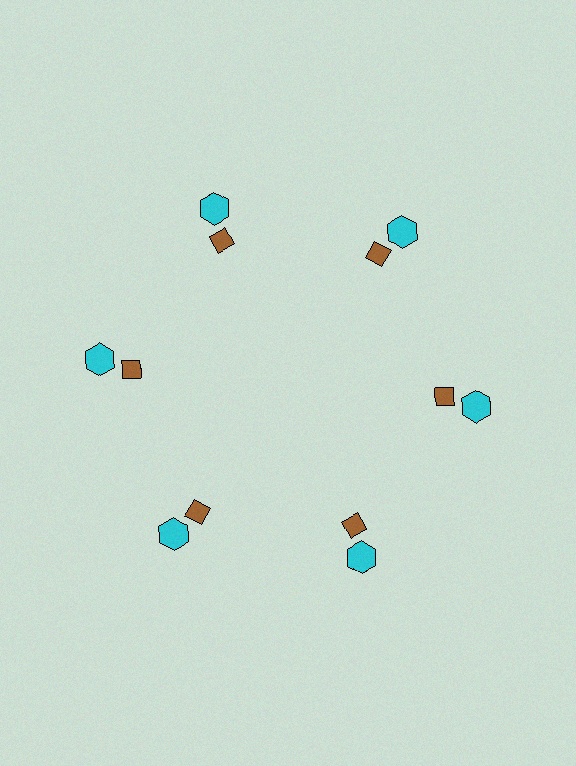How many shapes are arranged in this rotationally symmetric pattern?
There are 12 shapes, arranged in 6 groups of 2.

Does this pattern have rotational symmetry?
Yes, this pattern has 6-fold rotational symmetry. It looks the same after rotating 60 degrees around the center.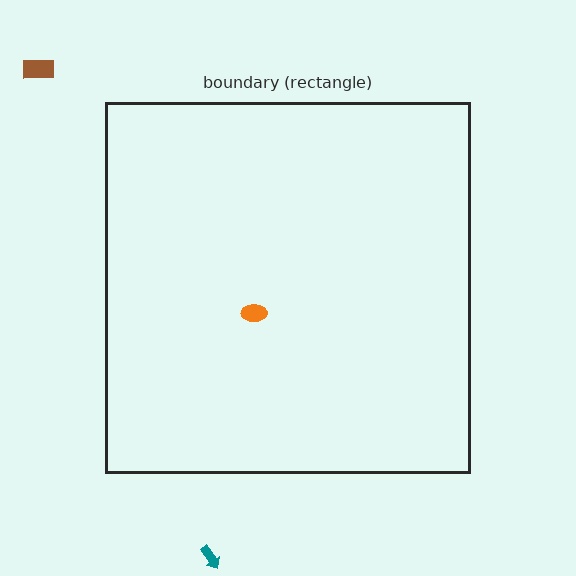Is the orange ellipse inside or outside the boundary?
Inside.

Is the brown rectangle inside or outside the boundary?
Outside.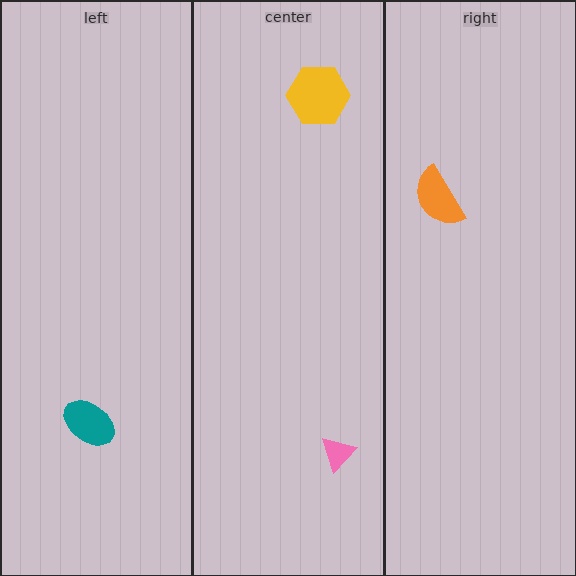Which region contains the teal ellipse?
The left region.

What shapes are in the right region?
The orange semicircle.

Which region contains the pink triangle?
The center region.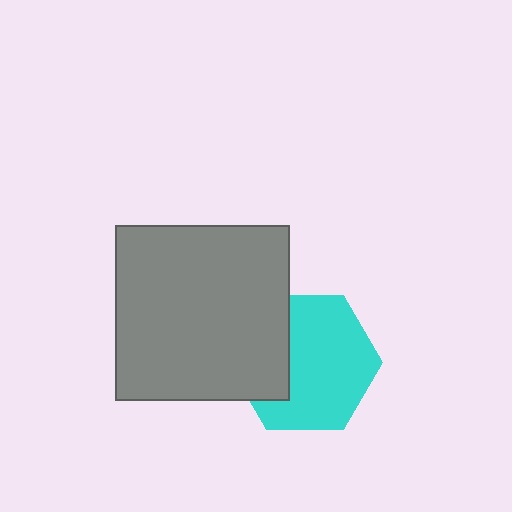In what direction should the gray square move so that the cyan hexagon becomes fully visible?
The gray square should move left. That is the shortest direction to clear the overlap and leave the cyan hexagon fully visible.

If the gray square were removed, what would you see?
You would see the complete cyan hexagon.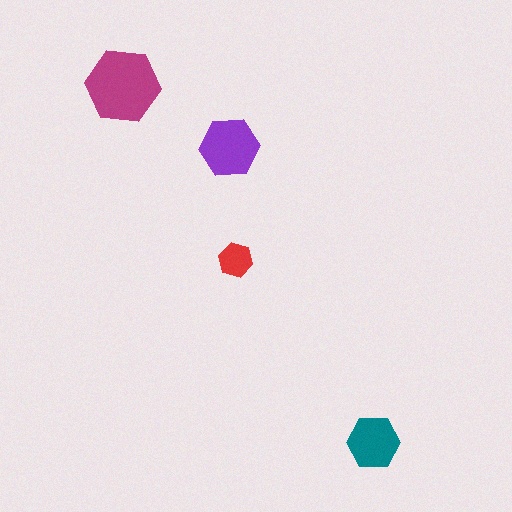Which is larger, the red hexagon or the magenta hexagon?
The magenta one.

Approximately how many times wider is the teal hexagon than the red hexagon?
About 1.5 times wider.